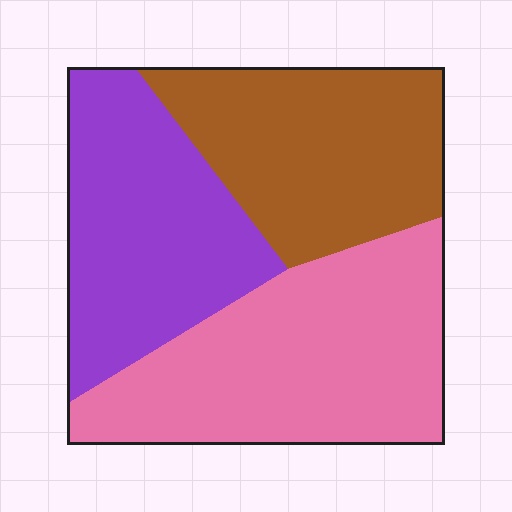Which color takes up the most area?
Pink, at roughly 40%.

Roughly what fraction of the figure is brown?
Brown covers roughly 30% of the figure.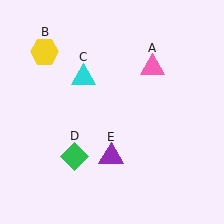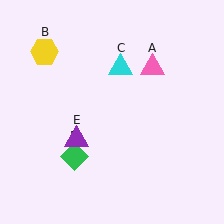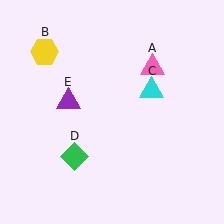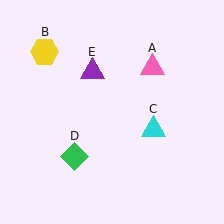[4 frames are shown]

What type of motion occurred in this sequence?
The cyan triangle (object C), purple triangle (object E) rotated clockwise around the center of the scene.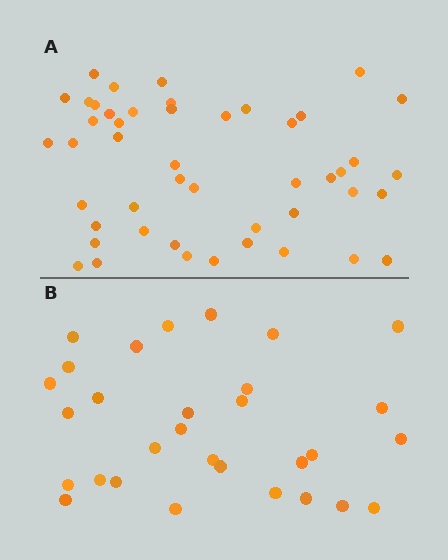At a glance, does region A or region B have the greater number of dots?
Region A (the top region) has more dots.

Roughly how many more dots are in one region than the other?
Region A has approximately 15 more dots than region B.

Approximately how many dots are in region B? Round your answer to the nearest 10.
About 30 dots.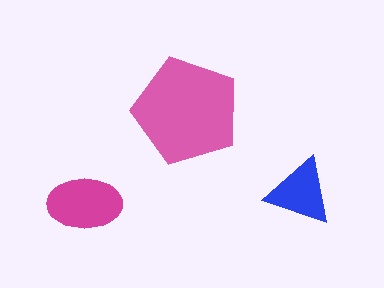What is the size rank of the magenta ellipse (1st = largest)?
2nd.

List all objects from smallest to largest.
The blue triangle, the magenta ellipse, the pink pentagon.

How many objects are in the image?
There are 3 objects in the image.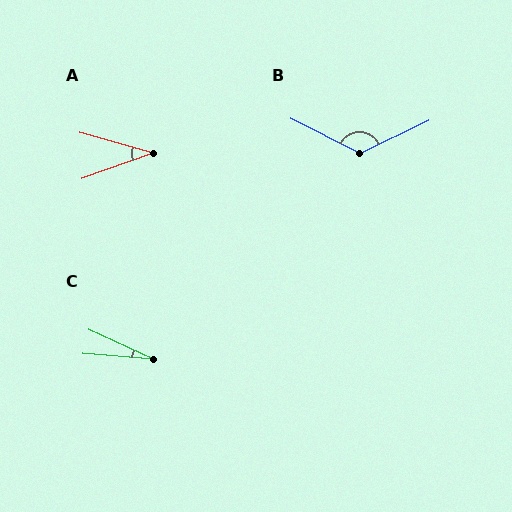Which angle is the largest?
B, at approximately 128 degrees.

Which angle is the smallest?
C, at approximately 20 degrees.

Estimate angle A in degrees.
Approximately 35 degrees.